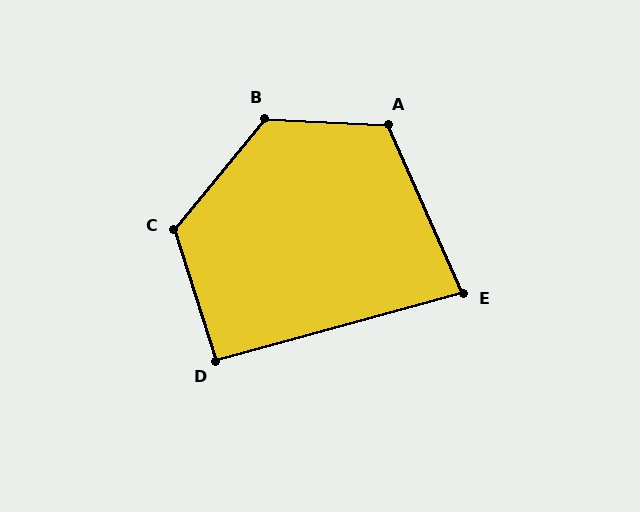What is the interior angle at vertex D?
Approximately 92 degrees (approximately right).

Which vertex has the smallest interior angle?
E, at approximately 81 degrees.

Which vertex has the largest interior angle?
B, at approximately 126 degrees.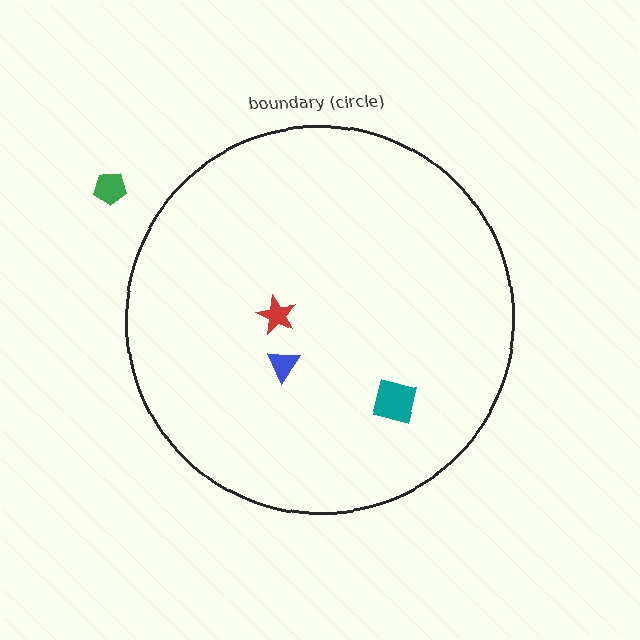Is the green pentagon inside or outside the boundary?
Outside.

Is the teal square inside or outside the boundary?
Inside.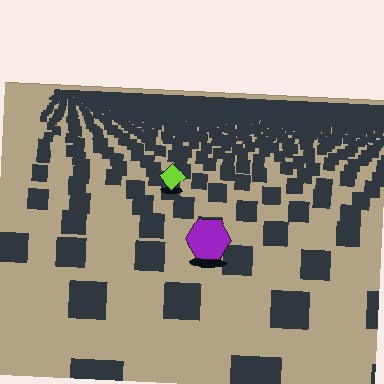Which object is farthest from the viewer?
The lime diamond is farthest from the viewer. It appears smaller and the ground texture around it is denser.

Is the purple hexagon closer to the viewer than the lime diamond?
Yes. The purple hexagon is closer — you can tell from the texture gradient: the ground texture is coarser near it.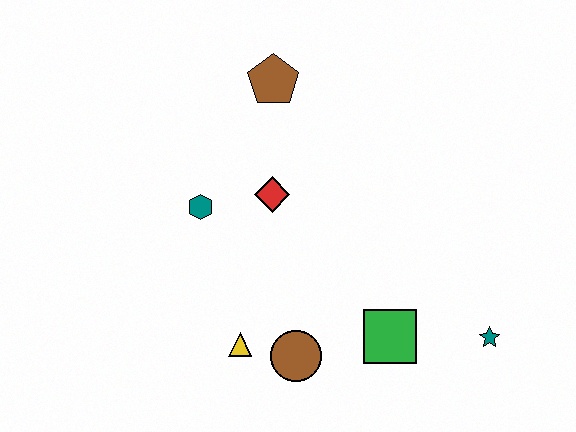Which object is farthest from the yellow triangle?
The brown pentagon is farthest from the yellow triangle.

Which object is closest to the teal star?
The green square is closest to the teal star.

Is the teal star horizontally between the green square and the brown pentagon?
No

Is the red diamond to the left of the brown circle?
Yes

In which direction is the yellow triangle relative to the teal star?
The yellow triangle is to the left of the teal star.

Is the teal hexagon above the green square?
Yes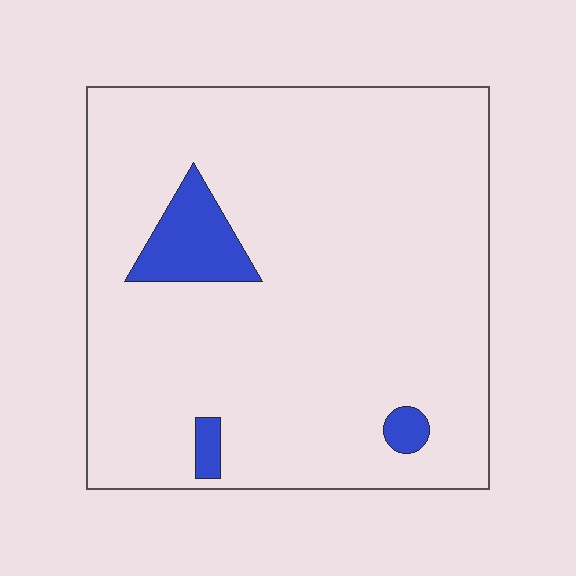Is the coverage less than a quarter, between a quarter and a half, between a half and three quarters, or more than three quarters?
Less than a quarter.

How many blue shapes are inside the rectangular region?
3.